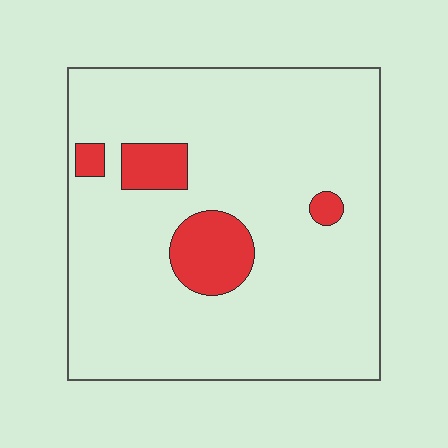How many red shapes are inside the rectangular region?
4.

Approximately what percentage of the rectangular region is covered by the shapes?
Approximately 10%.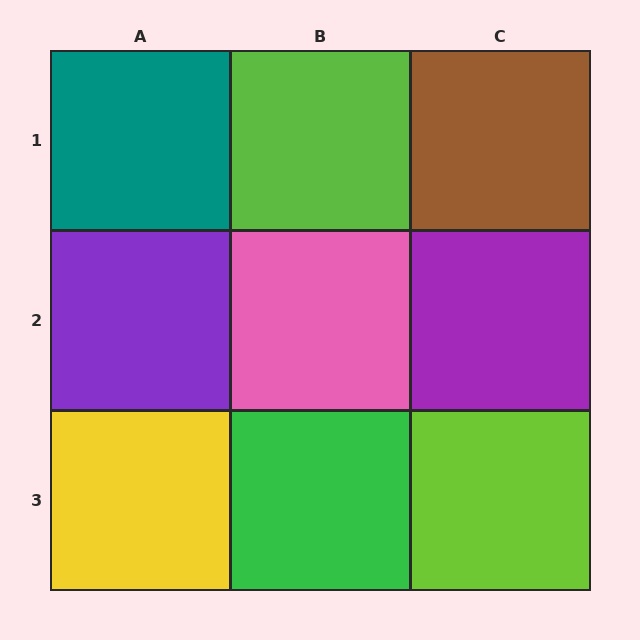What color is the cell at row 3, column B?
Green.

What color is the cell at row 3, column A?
Yellow.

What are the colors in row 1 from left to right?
Teal, lime, brown.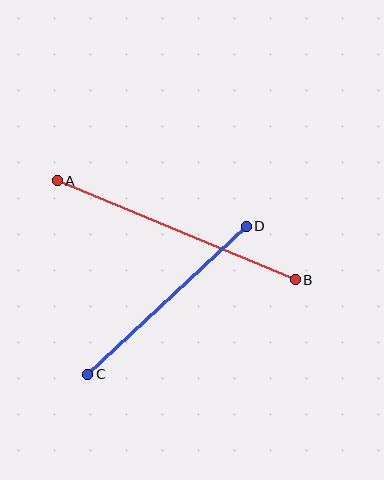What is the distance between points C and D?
The distance is approximately 217 pixels.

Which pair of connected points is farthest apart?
Points A and B are farthest apart.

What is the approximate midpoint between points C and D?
The midpoint is at approximately (167, 300) pixels.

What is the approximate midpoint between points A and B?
The midpoint is at approximately (176, 230) pixels.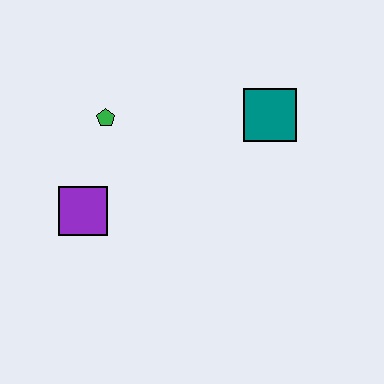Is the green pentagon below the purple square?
No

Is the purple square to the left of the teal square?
Yes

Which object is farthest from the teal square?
The purple square is farthest from the teal square.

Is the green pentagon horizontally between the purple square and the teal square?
Yes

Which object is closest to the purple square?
The green pentagon is closest to the purple square.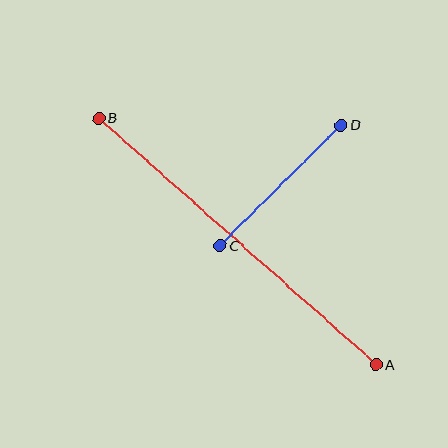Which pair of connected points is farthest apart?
Points A and B are farthest apart.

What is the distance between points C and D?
The distance is approximately 171 pixels.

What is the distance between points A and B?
The distance is approximately 371 pixels.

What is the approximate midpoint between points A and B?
The midpoint is at approximately (237, 241) pixels.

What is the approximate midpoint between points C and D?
The midpoint is at approximately (281, 185) pixels.